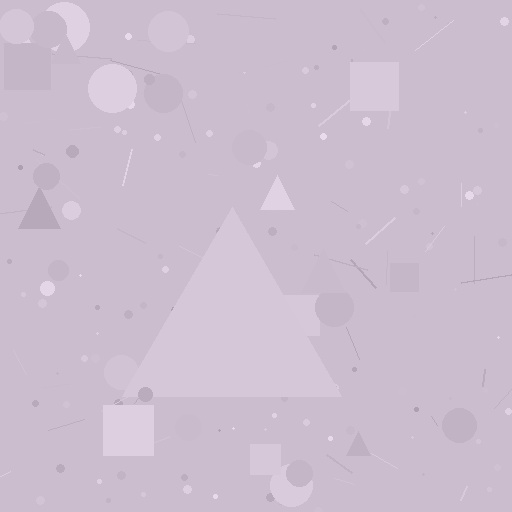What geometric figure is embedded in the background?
A triangle is embedded in the background.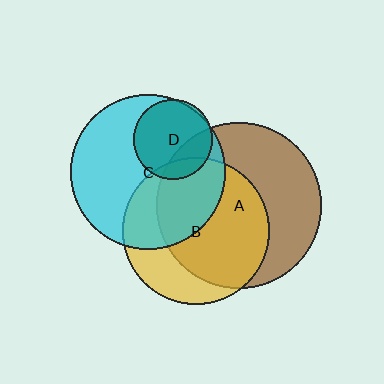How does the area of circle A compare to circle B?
Approximately 1.3 times.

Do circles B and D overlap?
Yes.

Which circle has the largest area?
Circle A (brown).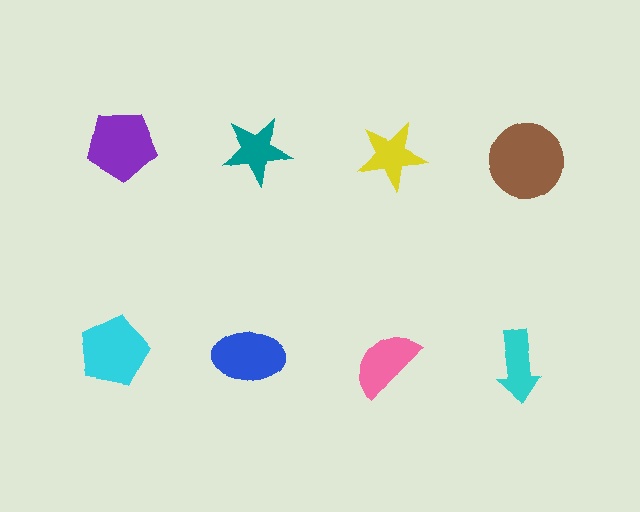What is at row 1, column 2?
A teal star.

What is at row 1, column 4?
A brown circle.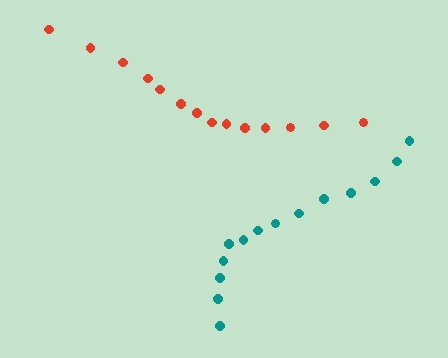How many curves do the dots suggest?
There are 2 distinct paths.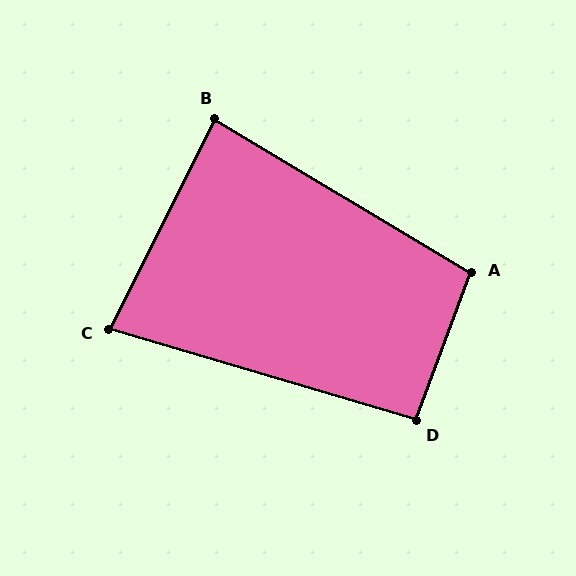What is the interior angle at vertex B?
Approximately 86 degrees (approximately right).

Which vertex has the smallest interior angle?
C, at approximately 80 degrees.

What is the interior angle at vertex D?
Approximately 94 degrees (approximately right).